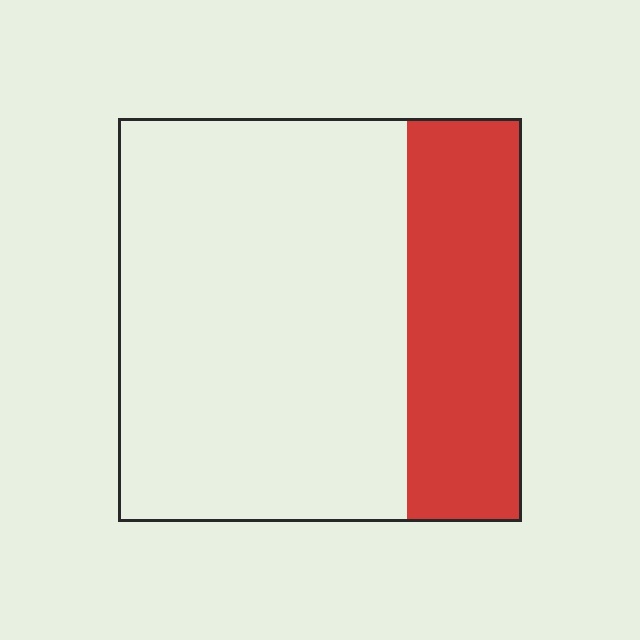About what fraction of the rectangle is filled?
About one quarter (1/4).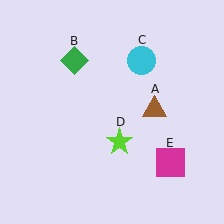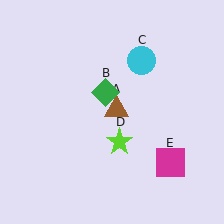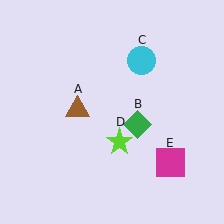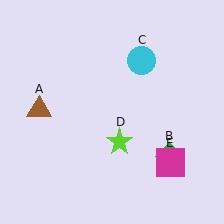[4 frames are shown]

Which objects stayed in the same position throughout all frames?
Cyan circle (object C) and lime star (object D) and magenta square (object E) remained stationary.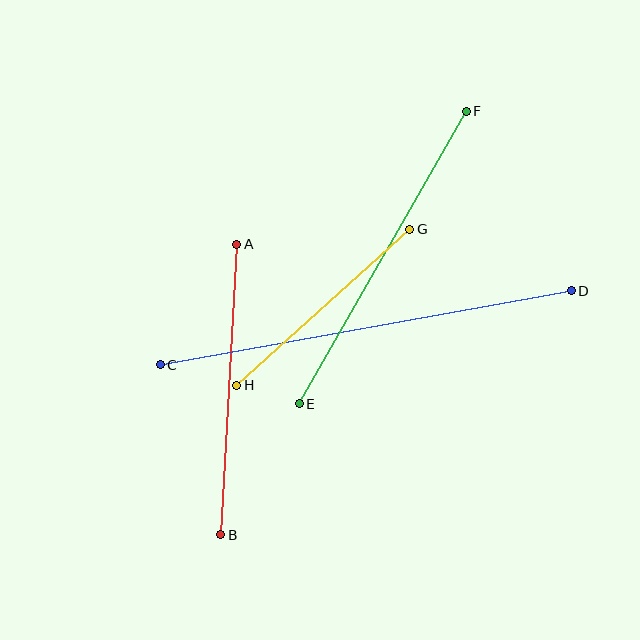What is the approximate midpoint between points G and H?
The midpoint is at approximately (323, 307) pixels.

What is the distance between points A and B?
The distance is approximately 291 pixels.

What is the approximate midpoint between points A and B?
The midpoint is at approximately (229, 389) pixels.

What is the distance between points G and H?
The distance is approximately 233 pixels.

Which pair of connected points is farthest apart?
Points C and D are farthest apart.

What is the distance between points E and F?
The distance is approximately 337 pixels.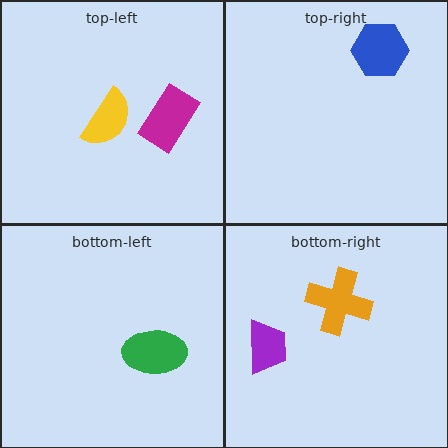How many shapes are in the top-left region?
2.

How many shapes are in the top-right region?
1.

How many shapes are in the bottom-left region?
1.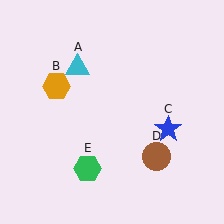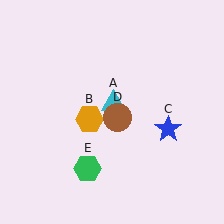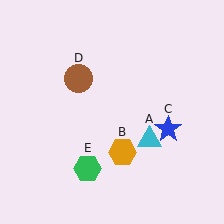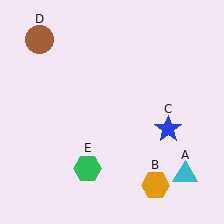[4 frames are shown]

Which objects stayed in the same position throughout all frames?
Blue star (object C) and green hexagon (object E) remained stationary.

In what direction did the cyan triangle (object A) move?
The cyan triangle (object A) moved down and to the right.